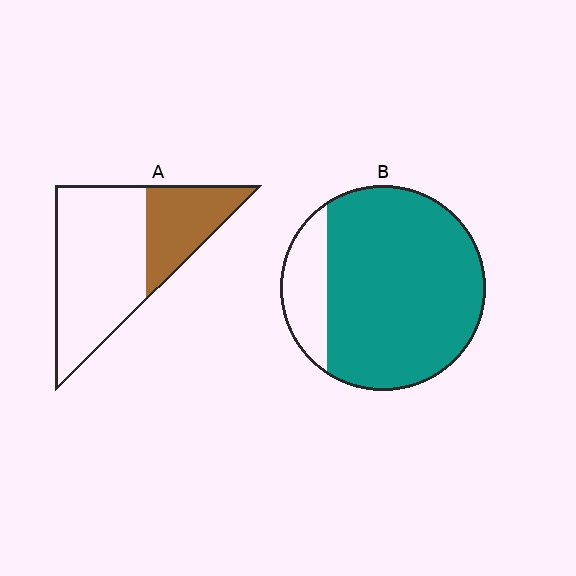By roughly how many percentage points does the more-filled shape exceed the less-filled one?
By roughly 50 percentage points (B over A).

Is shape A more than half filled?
No.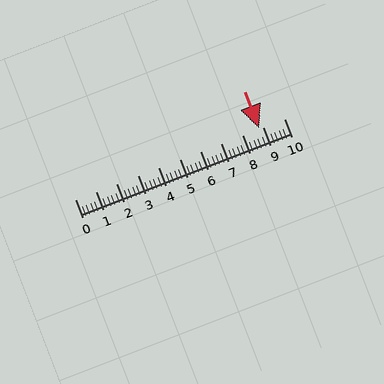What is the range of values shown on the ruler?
The ruler shows values from 0 to 10.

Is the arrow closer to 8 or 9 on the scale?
The arrow is closer to 9.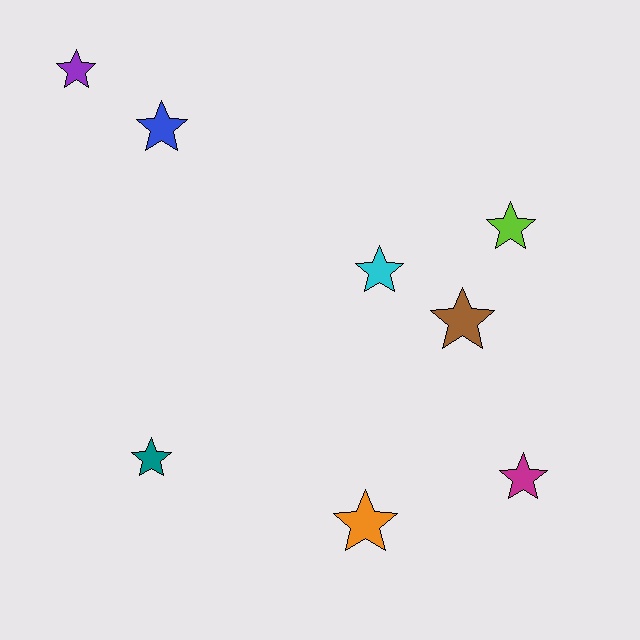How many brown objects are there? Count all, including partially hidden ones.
There is 1 brown object.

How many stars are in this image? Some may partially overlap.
There are 8 stars.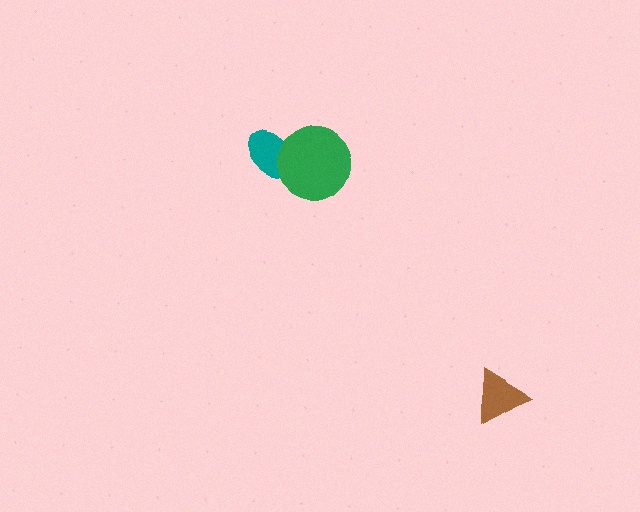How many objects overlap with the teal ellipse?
1 object overlaps with the teal ellipse.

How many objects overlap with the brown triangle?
0 objects overlap with the brown triangle.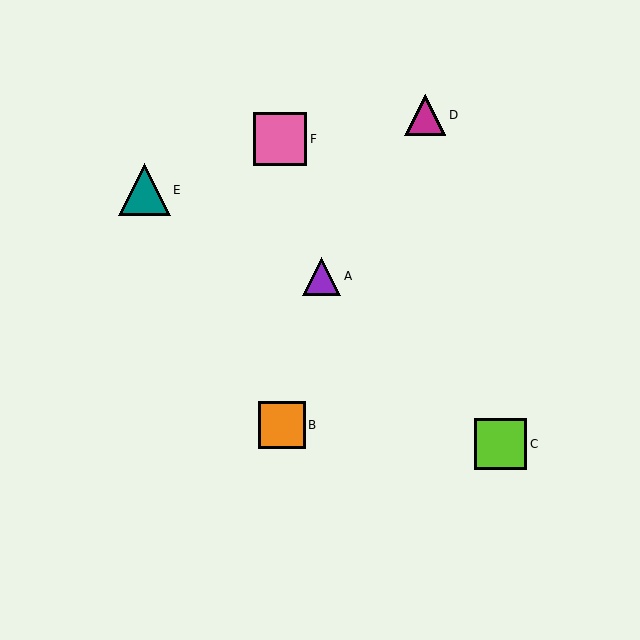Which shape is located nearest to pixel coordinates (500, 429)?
The lime square (labeled C) at (501, 444) is nearest to that location.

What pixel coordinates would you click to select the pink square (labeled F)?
Click at (280, 139) to select the pink square F.